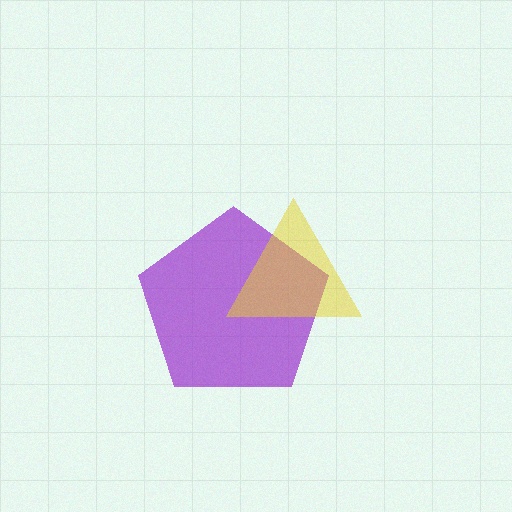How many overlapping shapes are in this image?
There are 2 overlapping shapes in the image.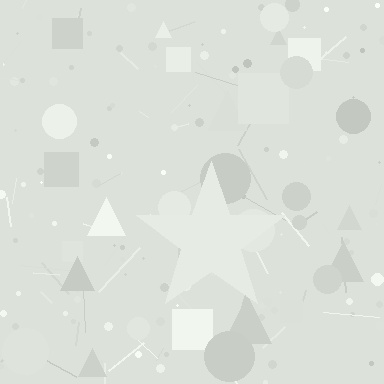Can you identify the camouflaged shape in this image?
The camouflaged shape is a star.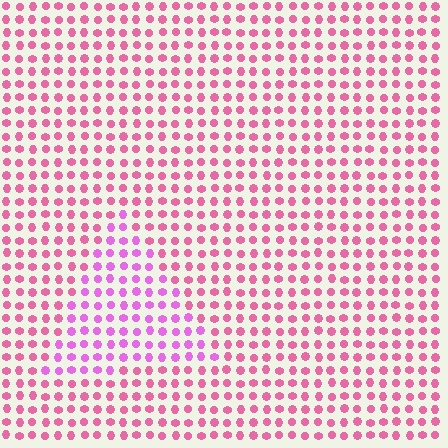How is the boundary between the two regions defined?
The boundary is defined purely by a slight shift in hue (about 31 degrees). Spacing, size, and orientation are identical on both sides.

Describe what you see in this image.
The image is filled with small pink elements in a uniform arrangement. A triangle-shaped region is visible where the elements are tinted to a slightly different hue, forming a subtle color boundary.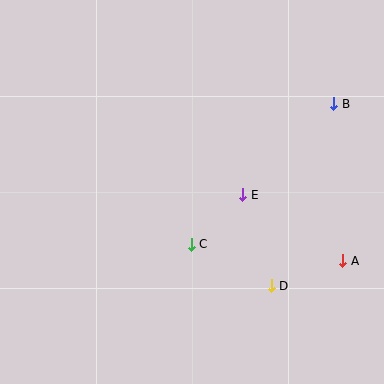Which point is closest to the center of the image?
Point E at (243, 195) is closest to the center.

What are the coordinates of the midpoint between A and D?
The midpoint between A and D is at (307, 273).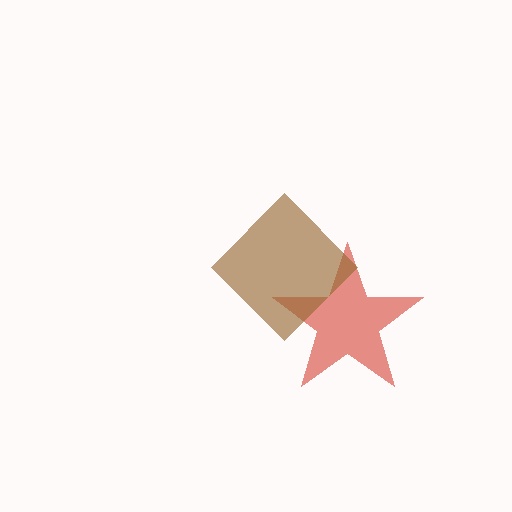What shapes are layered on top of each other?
The layered shapes are: a red star, a brown diamond.